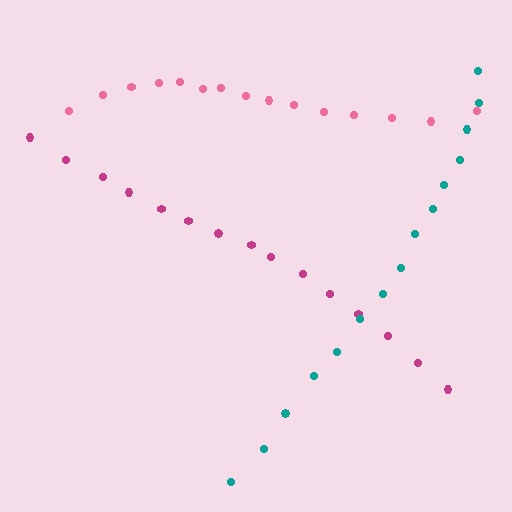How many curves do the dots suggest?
There are 3 distinct paths.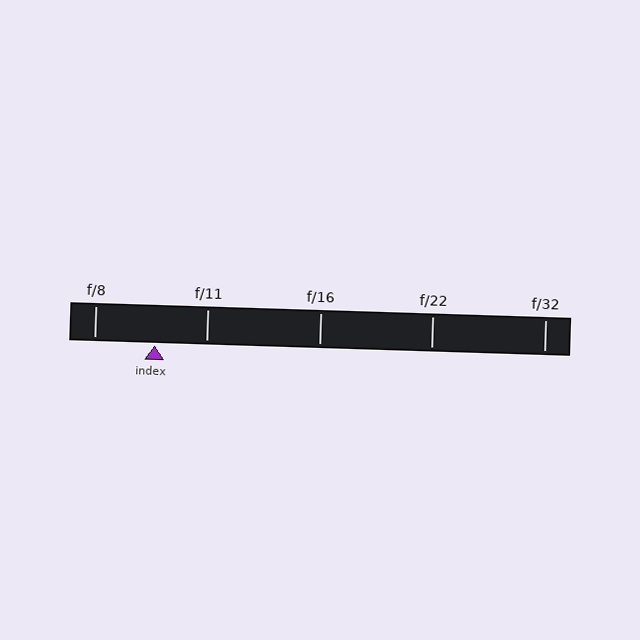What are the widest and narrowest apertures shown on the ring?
The widest aperture shown is f/8 and the narrowest is f/32.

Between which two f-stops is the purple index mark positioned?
The index mark is between f/8 and f/11.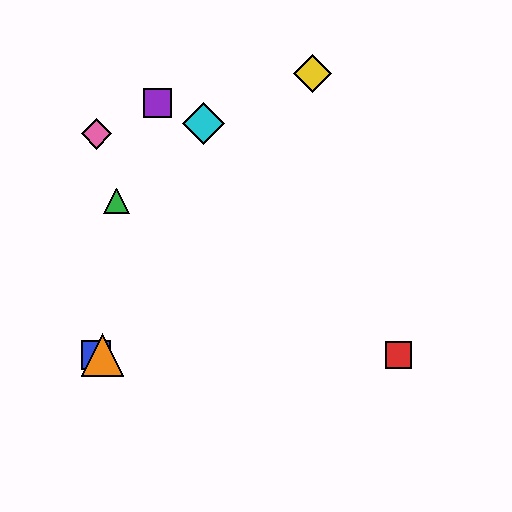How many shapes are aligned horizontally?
3 shapes (the red square, the blue square, the orange triangle) are aligned horizontally.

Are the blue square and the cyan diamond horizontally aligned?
No, the blue square is at y≈355 and the cyan diamond is at y≈124.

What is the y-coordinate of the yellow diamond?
The yellow diamond is at y≈73.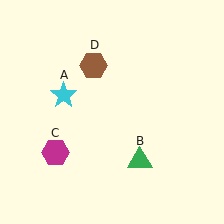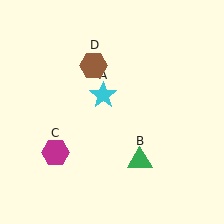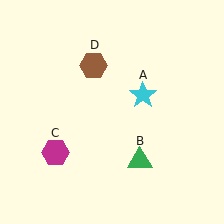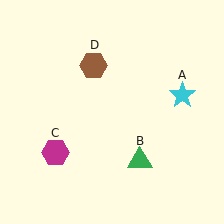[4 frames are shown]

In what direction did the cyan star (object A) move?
The cyan star (object A) moved right.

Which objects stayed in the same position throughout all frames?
Green triangle (object B) and magenta hexagon (object C) and brown hexagon (object D) remained stationary.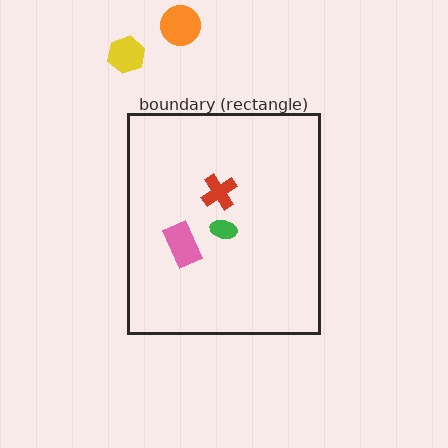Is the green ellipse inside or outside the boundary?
Inside.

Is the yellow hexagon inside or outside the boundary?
Outside.